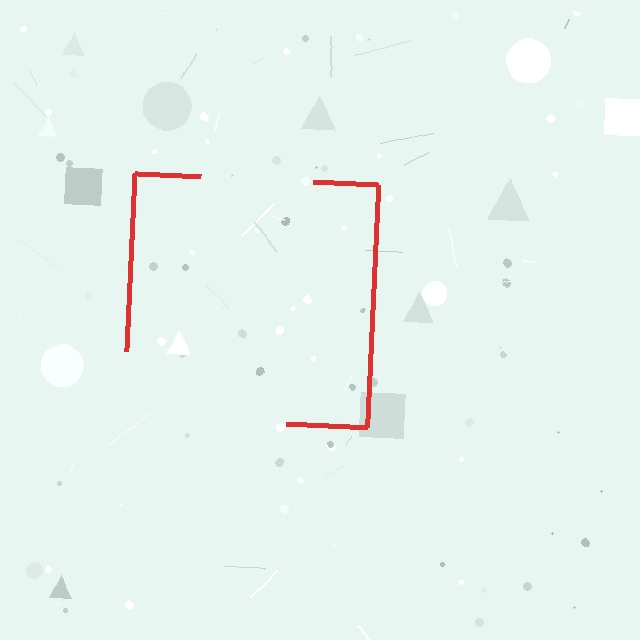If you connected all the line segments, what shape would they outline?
They would outline a square.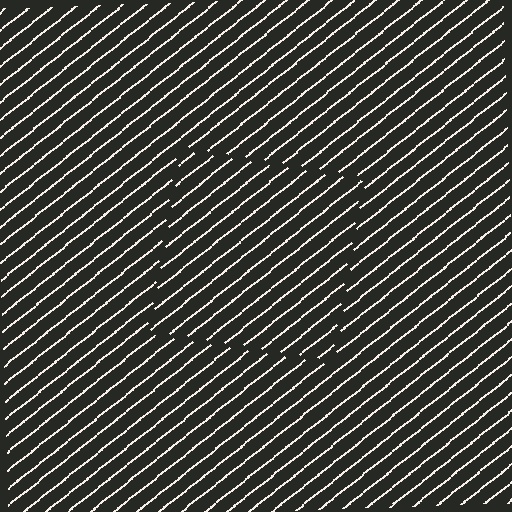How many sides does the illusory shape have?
4 sides — the line-ends trace a square.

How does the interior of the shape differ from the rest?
The interior of the shape contains the same grating, shifted by half a period — the contour is defined by the phase discontinuity where line-ends from the inner and outer gratings abut.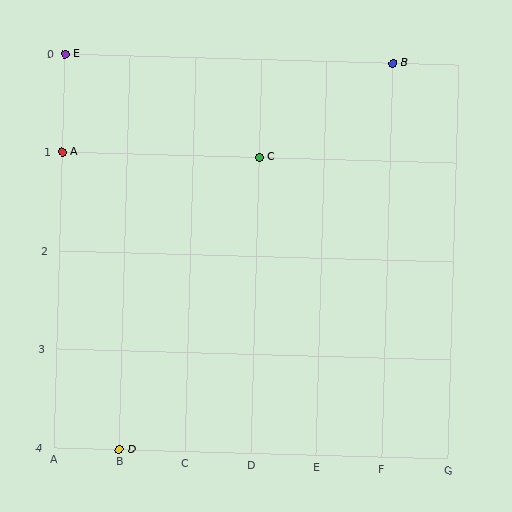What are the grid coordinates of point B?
Point B is at grid coordinates (F, 0).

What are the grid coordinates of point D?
Point D is at grid coordinates (B, 4).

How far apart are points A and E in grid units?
Points A and E are 1 row apart.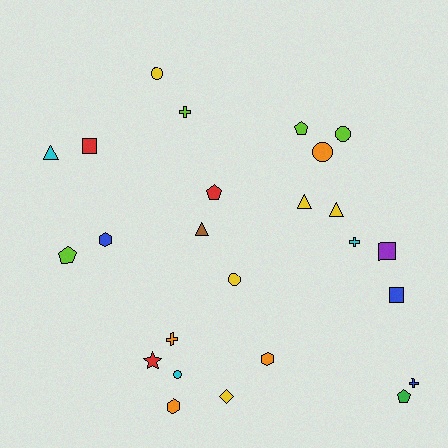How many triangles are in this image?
There are 4 triangles.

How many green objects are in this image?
There is 1 green object.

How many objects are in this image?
There are 25 objects.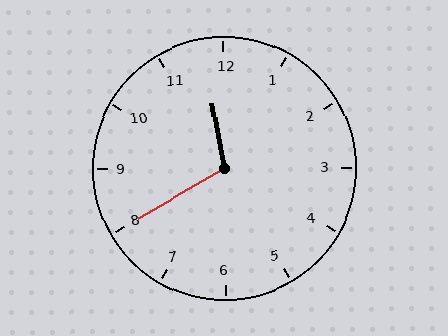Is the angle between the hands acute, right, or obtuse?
It is obtuse.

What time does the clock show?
11:40.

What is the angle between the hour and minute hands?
Approximately 110 degrees.